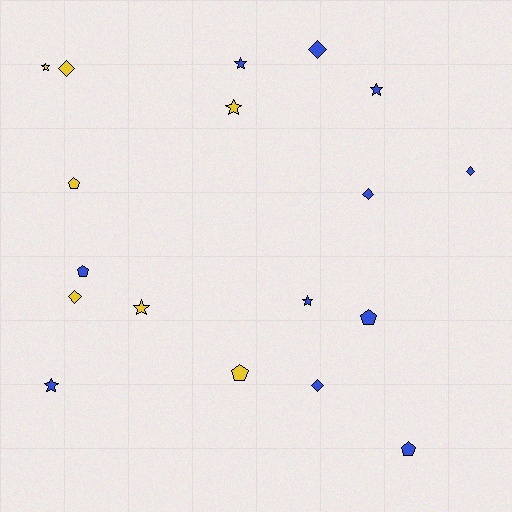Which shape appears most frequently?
Star, with 7 objects.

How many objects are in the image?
There are 18 objects.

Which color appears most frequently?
Blue, with 11 objects.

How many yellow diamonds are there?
There are 2 yellow diamonds.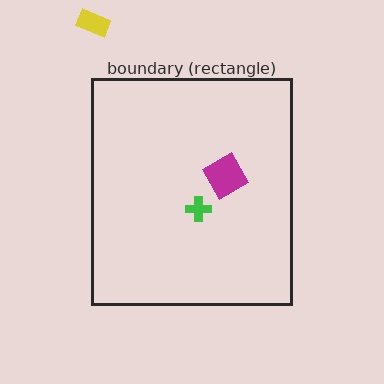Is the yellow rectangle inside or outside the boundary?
Outside.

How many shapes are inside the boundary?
2 inside, 1 outside.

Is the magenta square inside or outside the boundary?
Inside.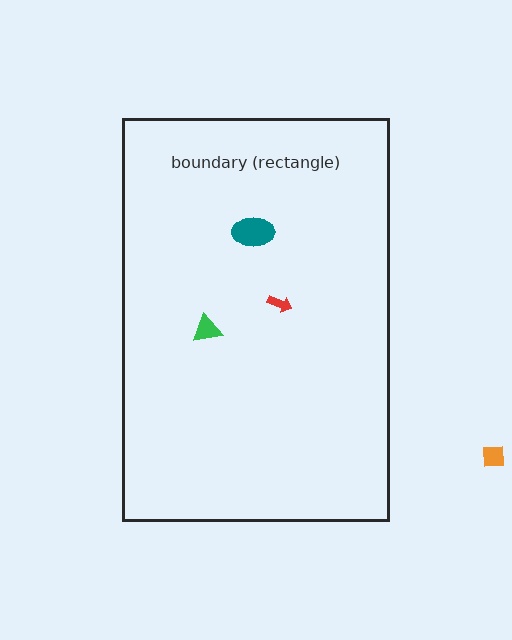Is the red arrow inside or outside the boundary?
Inside.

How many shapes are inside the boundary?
3 inside, 1 outside.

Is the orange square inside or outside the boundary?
Outside.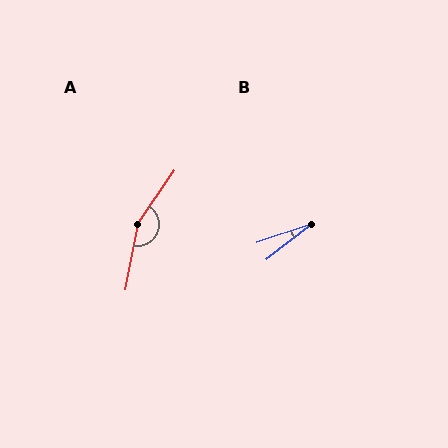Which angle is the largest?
A, at approximately 156 degrees.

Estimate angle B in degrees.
Approximately 19 degrees.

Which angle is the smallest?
B, at approximately 19 degrees.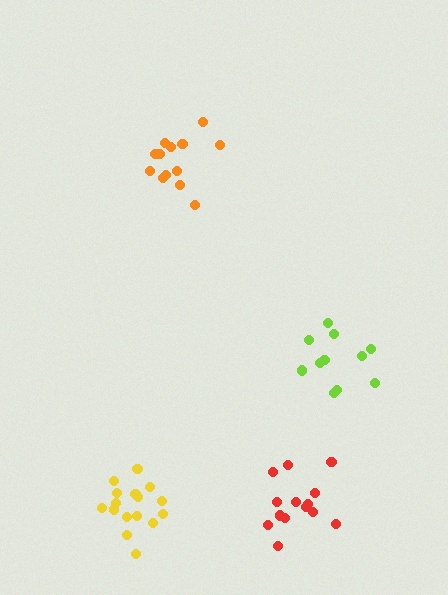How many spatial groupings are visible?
There are 4 spatial groupings.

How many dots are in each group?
Group 1: 13 dots, Group 2: 11 dots, Group 3: 16 dots, Group 4: 14 dots (54 total).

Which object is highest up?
The orange cluster is topmost.